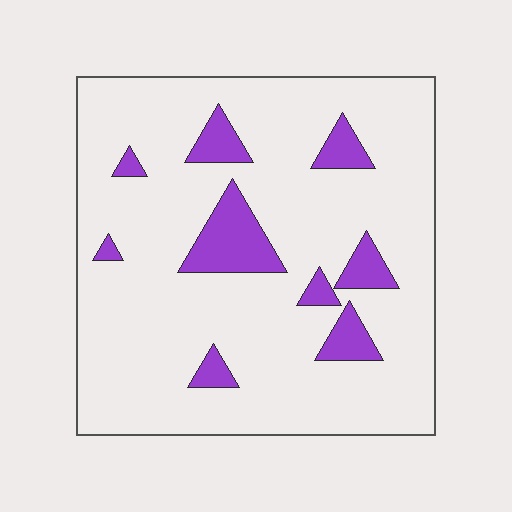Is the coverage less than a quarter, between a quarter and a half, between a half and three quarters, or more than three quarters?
Less than a quarter.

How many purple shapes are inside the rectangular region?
9.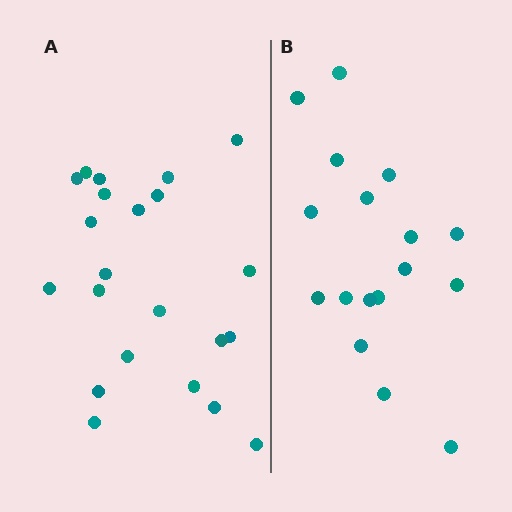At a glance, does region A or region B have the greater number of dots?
Region A (the left region) has more dots.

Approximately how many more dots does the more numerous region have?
Region A has about 5 more dots than region B.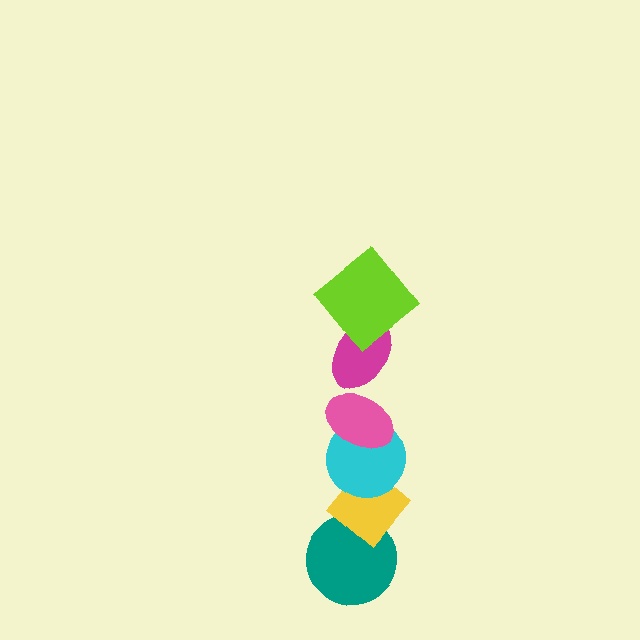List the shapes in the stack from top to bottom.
From top to bottom: the lime diamond, the magenta ellipse, the pink ellipse, the cyan circle, the yellow diamond, the teal circle.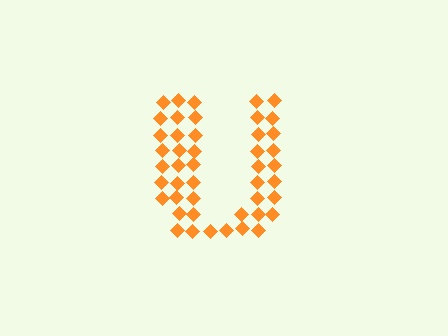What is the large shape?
The large shape is the letter U.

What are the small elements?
The small elements are diamonds.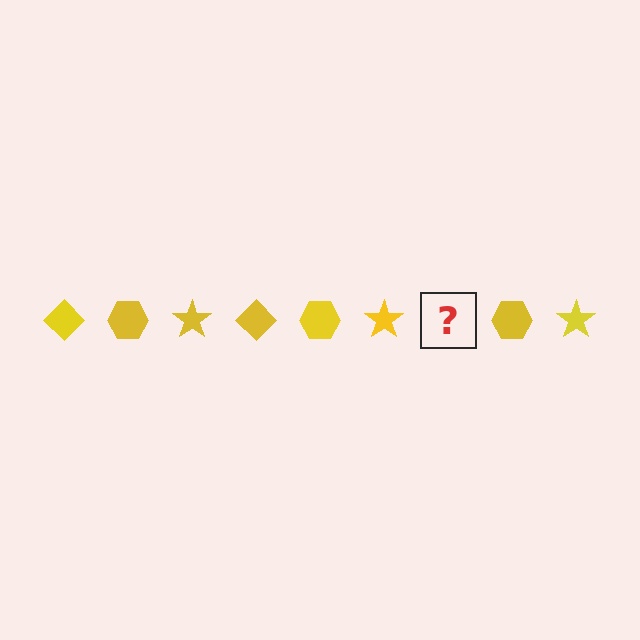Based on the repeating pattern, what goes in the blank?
The blank should be a yellow diamond.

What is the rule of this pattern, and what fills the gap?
The rule is that the pattern cycles through diamond, hexagon, star shapes in yellow. The gap should be filled with a yellow diamond.